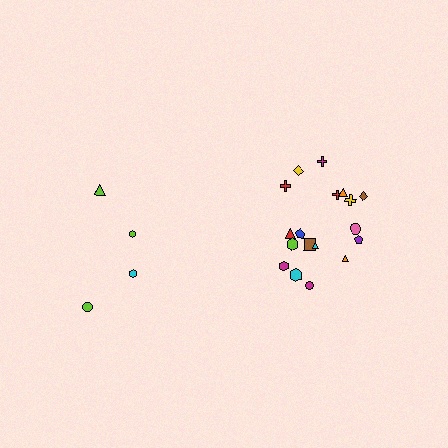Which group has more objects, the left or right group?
The right group.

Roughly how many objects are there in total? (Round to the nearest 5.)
Roughly 20 objects in total.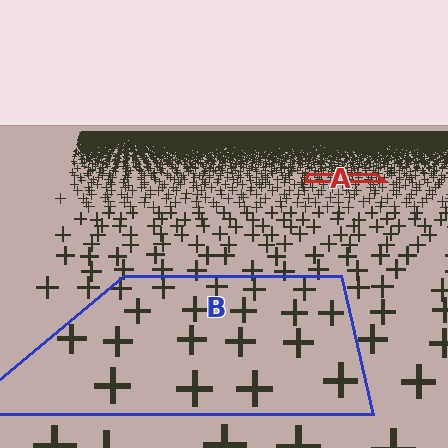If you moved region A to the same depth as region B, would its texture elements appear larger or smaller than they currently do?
They would appear larger. At a closer depth, the same texture elements are projected at a bigger on-screen size.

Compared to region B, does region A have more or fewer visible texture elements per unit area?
Region A has more texture elements per unit area — they are packed more densely because it is farther away.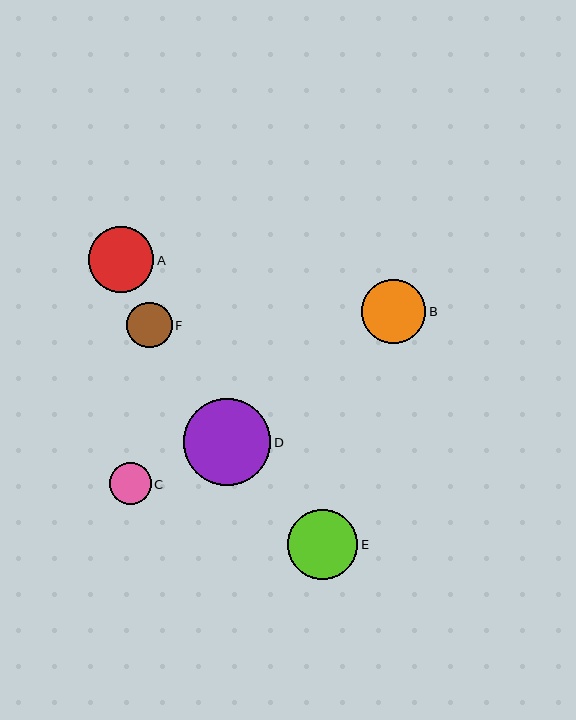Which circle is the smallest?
Circle C is the smallest with a size of approximately 42 pixels.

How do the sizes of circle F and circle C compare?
Circle F and circle C are approximately the same size.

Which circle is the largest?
Circle D is the largest with a size of approximately 87 pixels.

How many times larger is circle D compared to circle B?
Circle D is approximately 1.4 times the size of circle B.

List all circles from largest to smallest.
From largest to smallest: D, E, A, B, F, C.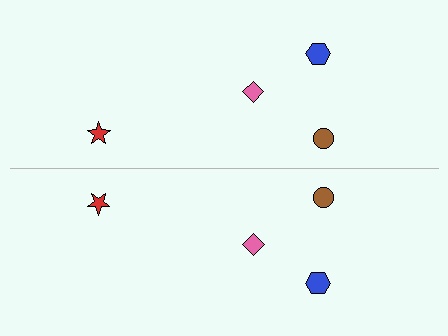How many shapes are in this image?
There are 8 shapes in this image.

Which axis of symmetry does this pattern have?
The pattern has a horizontal axis of symmetry running through the center of the image.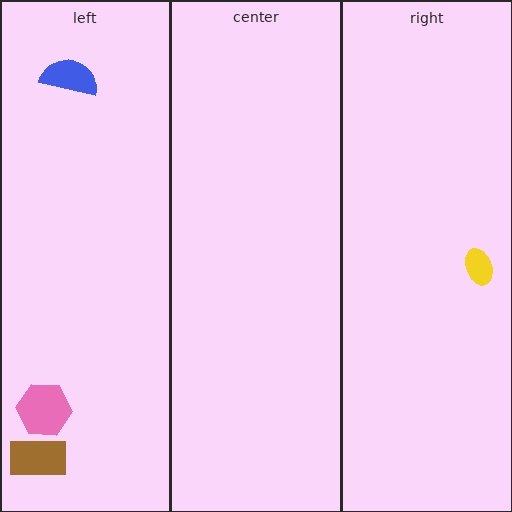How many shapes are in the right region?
1.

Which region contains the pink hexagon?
The left region.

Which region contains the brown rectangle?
The left region.